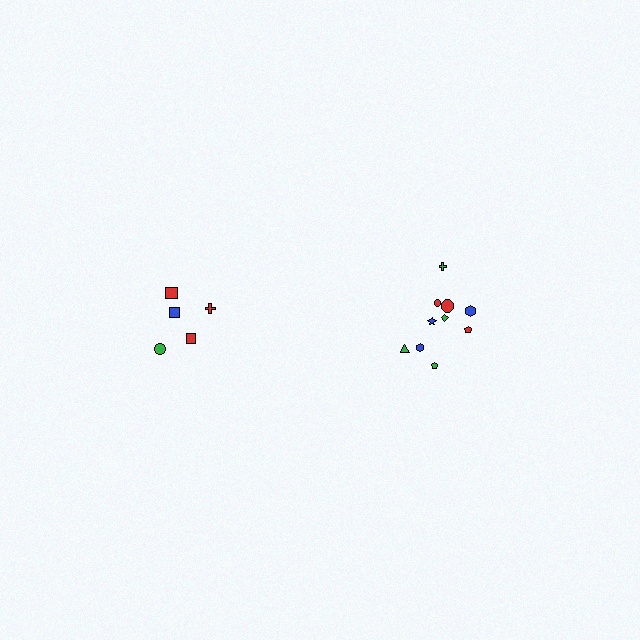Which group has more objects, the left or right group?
The right group.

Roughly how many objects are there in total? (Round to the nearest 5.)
Roughly 15 objects in total.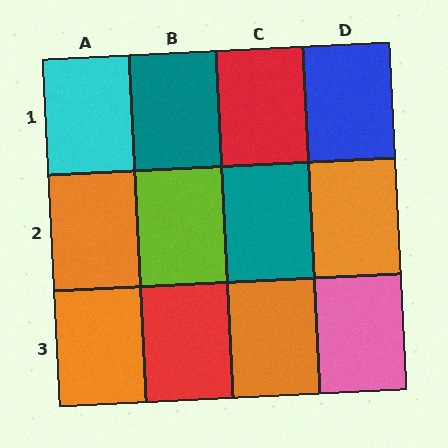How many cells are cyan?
1 cell is cyan.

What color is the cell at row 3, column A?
Orange.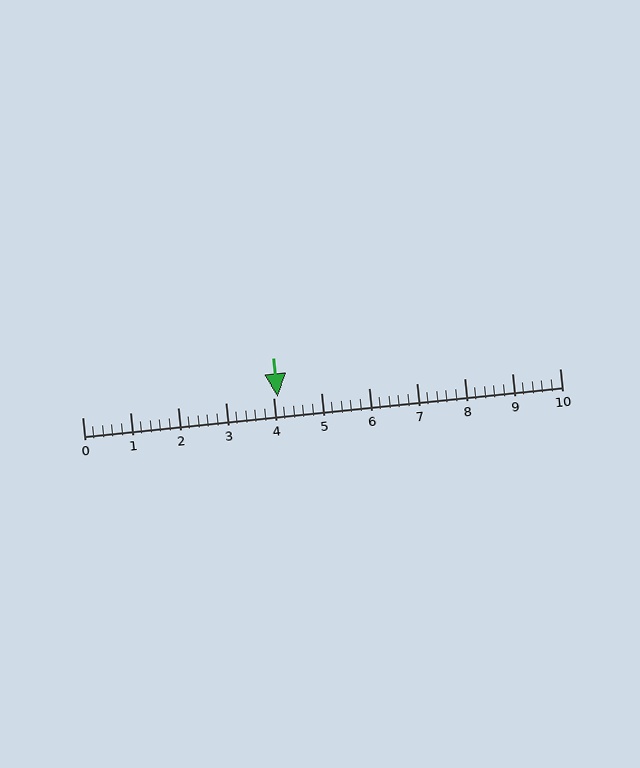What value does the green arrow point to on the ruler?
The green arrow points to approximately 4.1.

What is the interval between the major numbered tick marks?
The major tick marks are spaced 1 units apart.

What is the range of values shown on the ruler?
The ruler shows values from 0 to 10.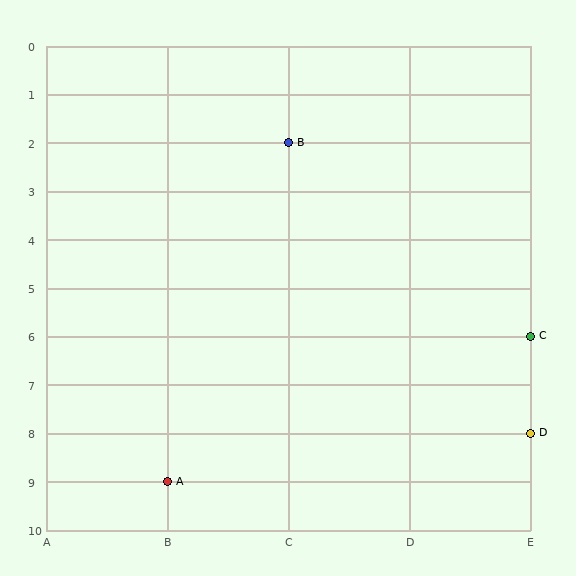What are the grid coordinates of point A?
Point A is at grid coordinates (B, 9).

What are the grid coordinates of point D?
Point D is at grid coordinates (E, 8).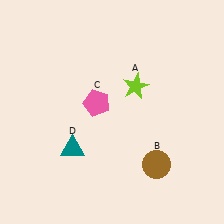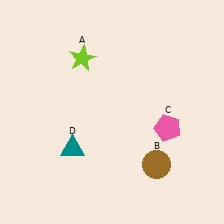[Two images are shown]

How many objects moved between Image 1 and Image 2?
2 objects moved between the two images.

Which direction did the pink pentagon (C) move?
The pink pentagon (C) moved right.